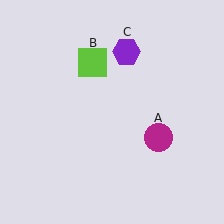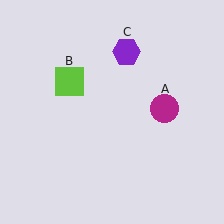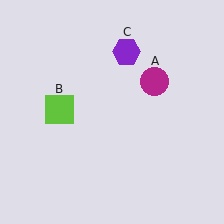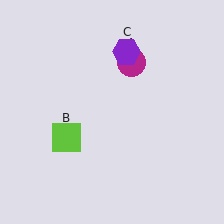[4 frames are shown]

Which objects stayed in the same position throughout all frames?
Purple hexagon (object C) remained stationary.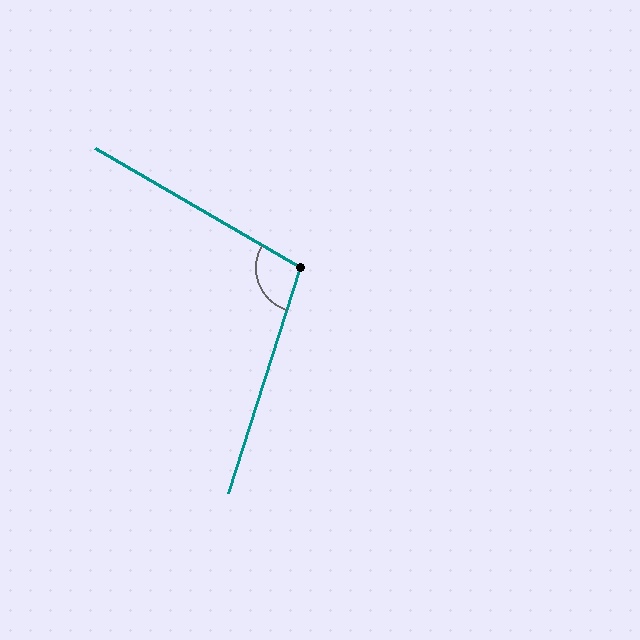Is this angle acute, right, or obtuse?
It is obtuse.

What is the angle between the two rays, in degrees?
Approximately 103 degrees.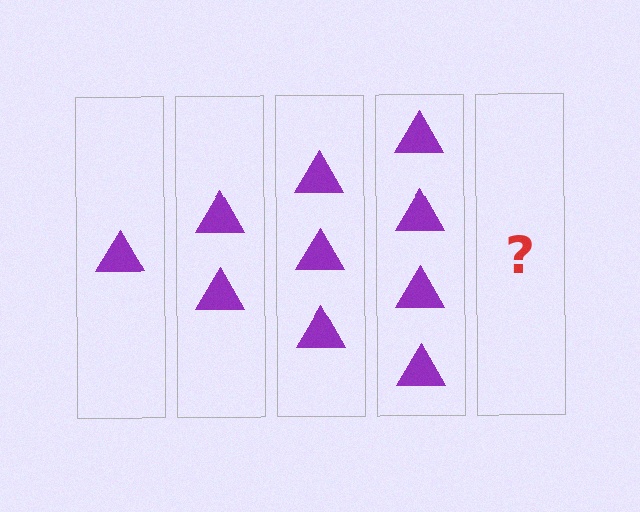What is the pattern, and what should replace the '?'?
The pattern is that each step adds one more triangle. The '?' should be 5 triangles.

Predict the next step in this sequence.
The next step is 5 triangles.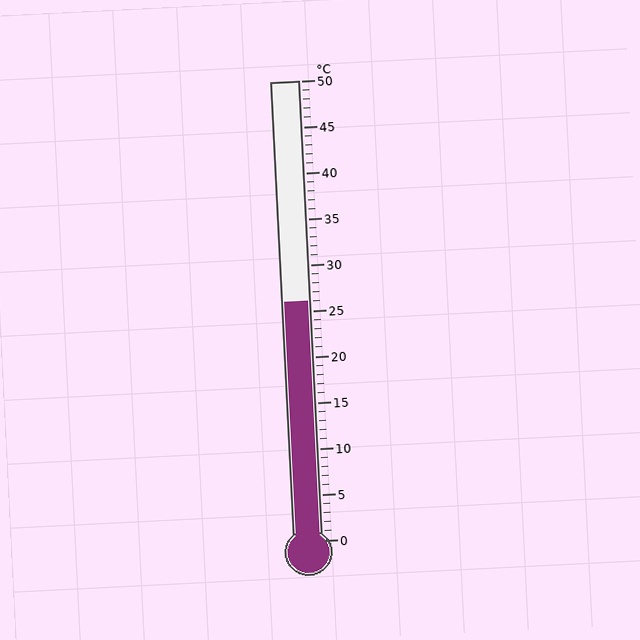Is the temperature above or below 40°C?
The temperature is below 40°C.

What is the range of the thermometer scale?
The thermometer scale ranges from 0°C to 50°C.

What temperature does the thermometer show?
The thermometer shows approximately 26°C.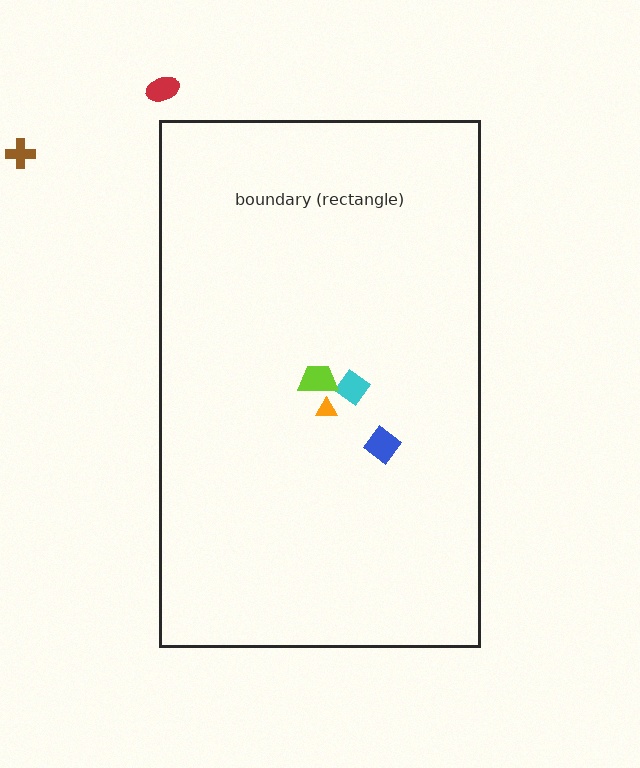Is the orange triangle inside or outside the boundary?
Inside.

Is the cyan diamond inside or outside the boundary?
Inside.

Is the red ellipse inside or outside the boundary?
Outside.